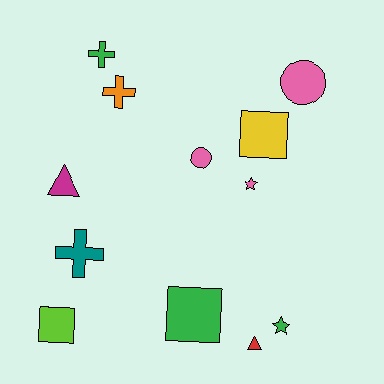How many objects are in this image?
There are 12 objects.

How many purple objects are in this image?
There are no purple objects.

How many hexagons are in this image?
There are no hexagons.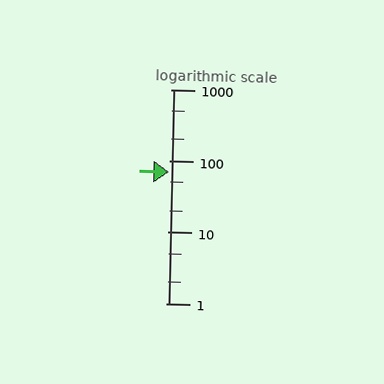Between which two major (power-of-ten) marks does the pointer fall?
The pointer is between 10 and 100.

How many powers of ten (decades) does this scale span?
The scale spans 3 decades, from 1 to 1000.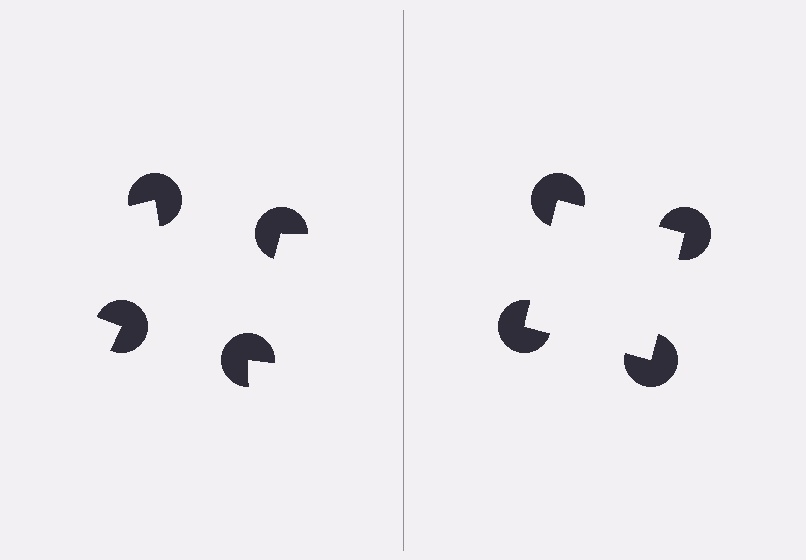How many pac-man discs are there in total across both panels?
8 — 4 on each side.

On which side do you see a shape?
An illusory square appears on the right side. On the left side the wedge cuts are rotated, so no coherent shape forms.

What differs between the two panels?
The pac-man discs are positioned identically on both sides; only the wedge orientations differ. On the right they align to a square; on the left they are misaligned.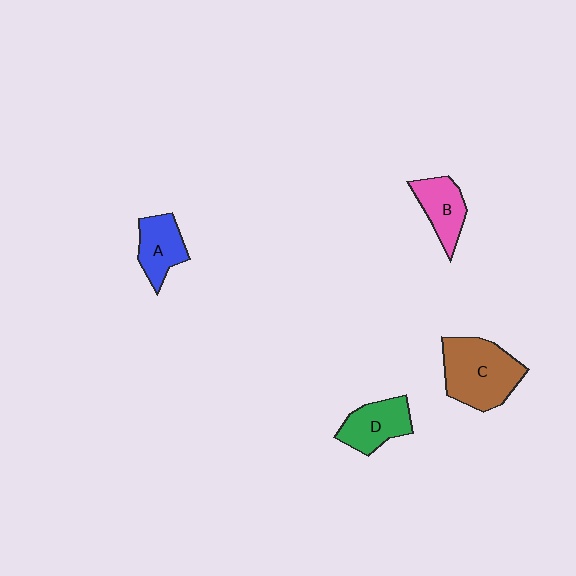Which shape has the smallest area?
Shape A (blue).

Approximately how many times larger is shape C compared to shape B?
Approximately 1.7 times.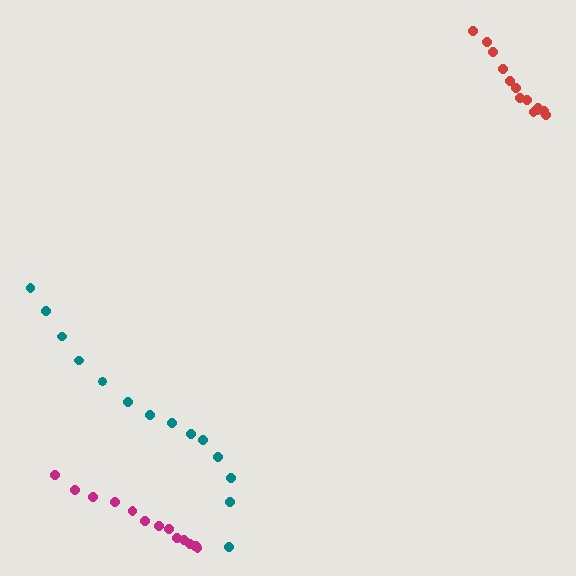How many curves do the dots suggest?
There are 3 distinct paths.